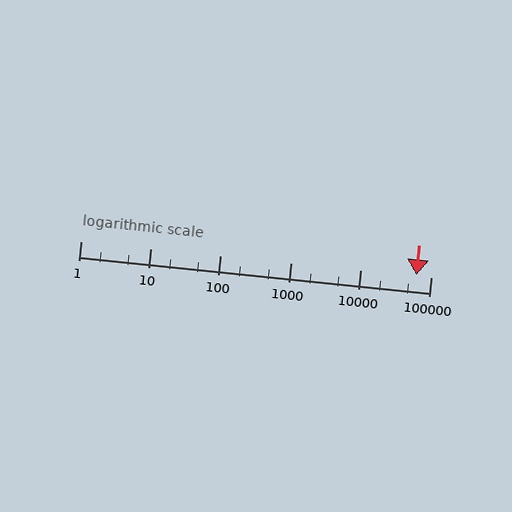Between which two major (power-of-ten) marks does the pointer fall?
The pointer is between 10000 and 100000.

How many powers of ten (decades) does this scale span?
The scale spans 5 decades, from 1 to 100000.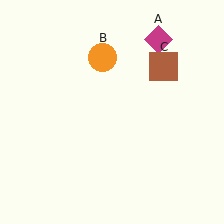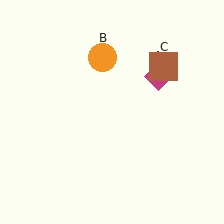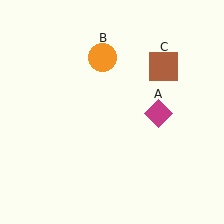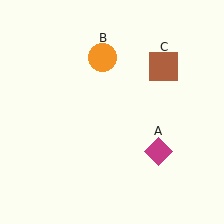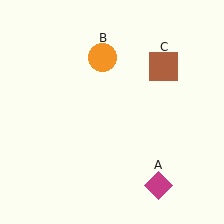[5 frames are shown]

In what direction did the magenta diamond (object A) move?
The magenta diamond (object A) moved down.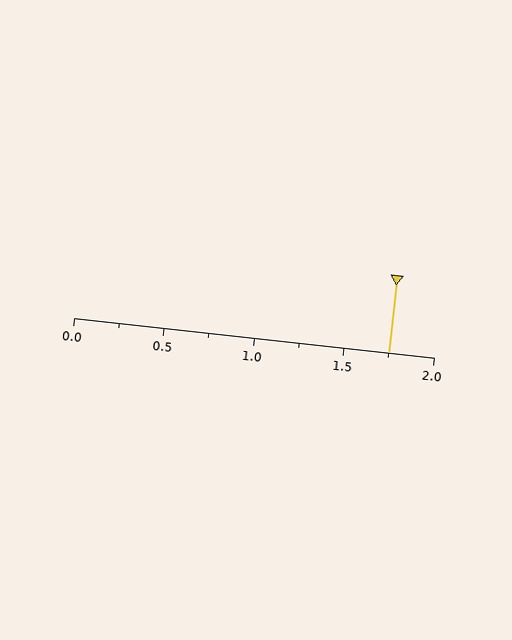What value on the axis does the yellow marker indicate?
The marker indicates approximately 1.75.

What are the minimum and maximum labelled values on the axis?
The axis runs from 0.0 to 2.0.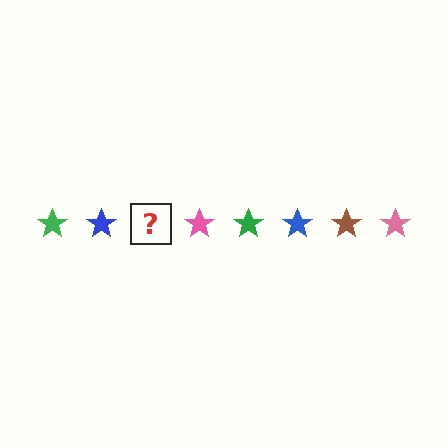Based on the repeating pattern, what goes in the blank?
The blank should be a brown star.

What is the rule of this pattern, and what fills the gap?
The rule is that the pattern cycles through green, blue, brown, pink stars. The gap should be filled with a brown star.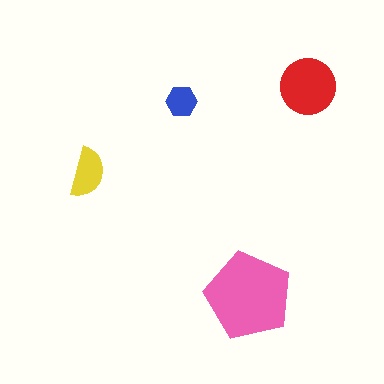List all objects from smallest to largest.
The blue hexagon, the yellow semicircle, the red circle, the pink pentagon.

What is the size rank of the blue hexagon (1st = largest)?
4th.